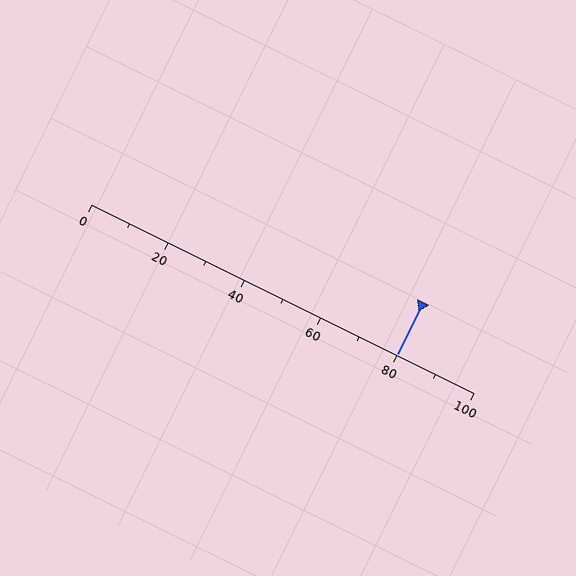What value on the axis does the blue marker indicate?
The marker indicates approximately 80.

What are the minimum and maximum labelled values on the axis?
The axis runs from 0 to 100.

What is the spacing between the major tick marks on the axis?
The major ticks are spaced 20 apart.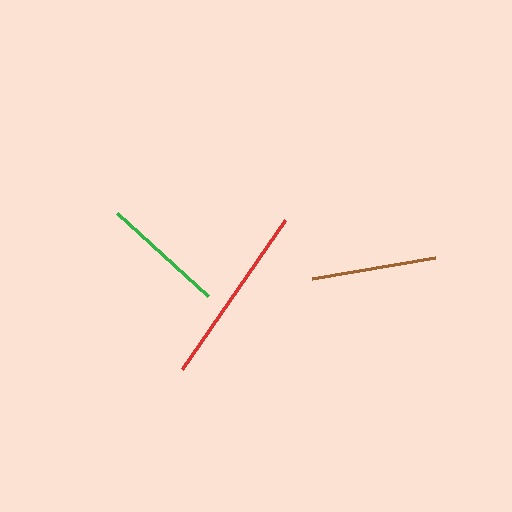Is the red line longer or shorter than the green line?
The red line is longer than the green line.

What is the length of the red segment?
The red segment is approximately 181 pixels long.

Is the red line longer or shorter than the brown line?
The red line is longer than the brown line.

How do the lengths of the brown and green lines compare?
The brown and green lines are approximately the same length.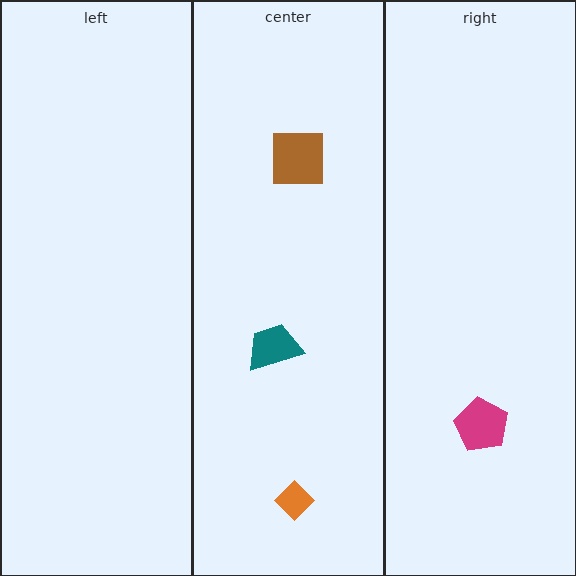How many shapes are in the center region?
3.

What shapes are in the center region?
The orange diamond, the teal trapezoid, the brown square.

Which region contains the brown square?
The center region.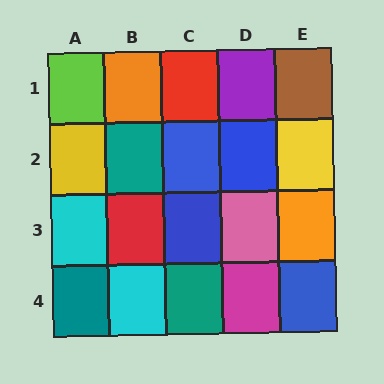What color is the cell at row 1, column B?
Orange.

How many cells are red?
2 cells are red.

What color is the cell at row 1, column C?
Red.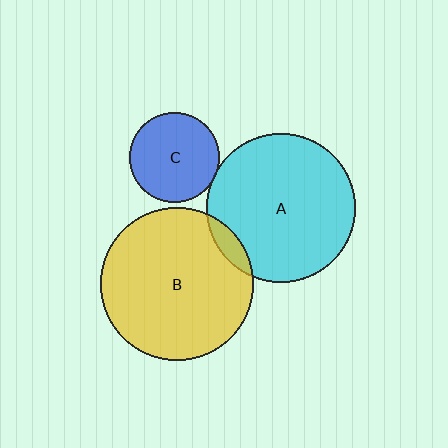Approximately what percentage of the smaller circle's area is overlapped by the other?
Approximately 5%.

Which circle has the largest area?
Circle B (yellow).